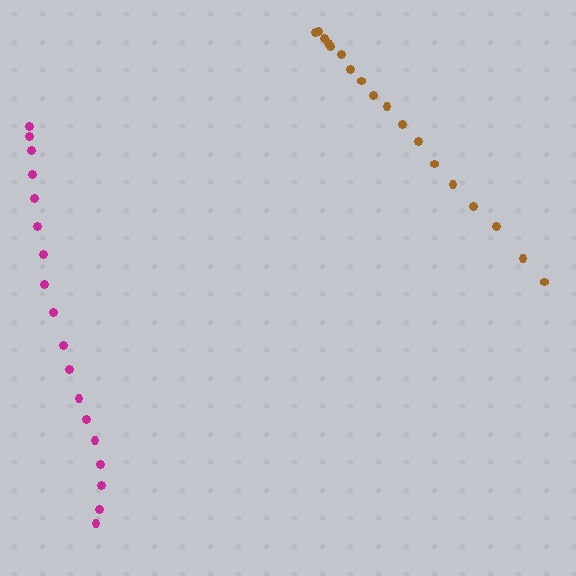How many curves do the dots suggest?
There are 2 distinct paths.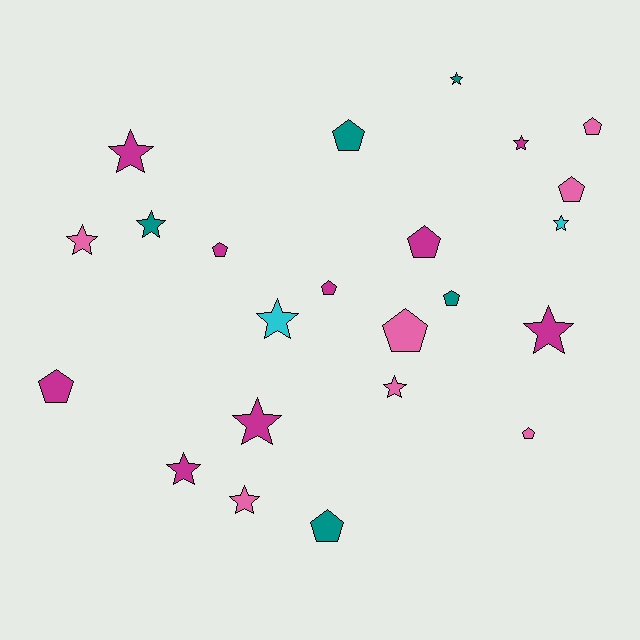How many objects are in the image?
There are 23 objects.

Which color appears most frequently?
Magenta, with 9 objects.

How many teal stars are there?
There are 2 teal stars.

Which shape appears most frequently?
Star, with 12 objects.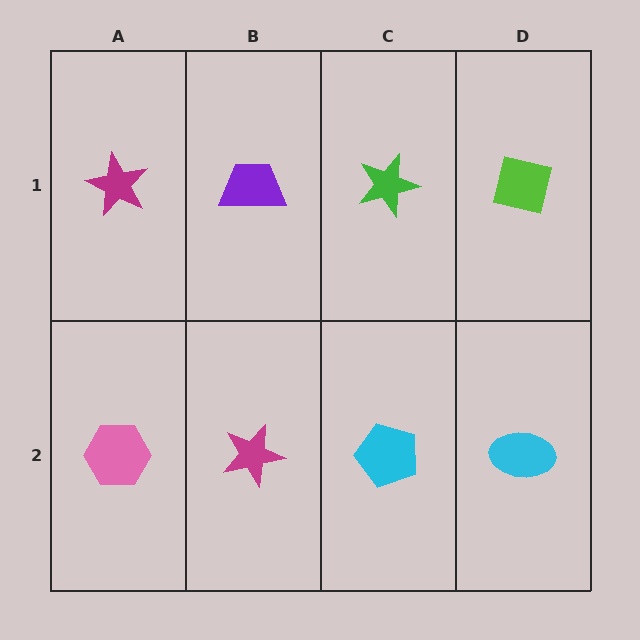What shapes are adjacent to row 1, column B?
A magenta star (row 2, column B), a magenta star (row 1, column A), a green star (row 1, column C).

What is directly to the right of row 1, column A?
A purple trapezoid.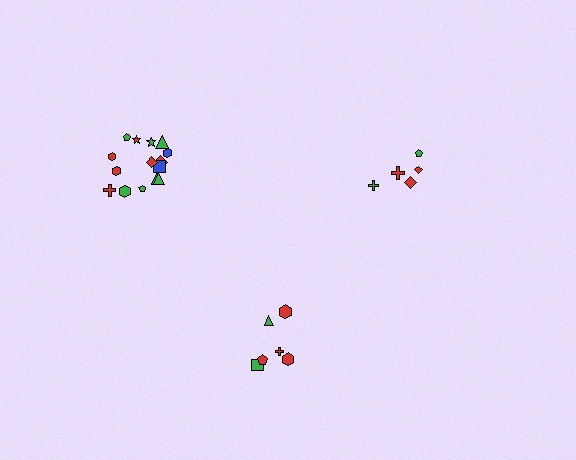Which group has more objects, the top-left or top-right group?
The top-left group.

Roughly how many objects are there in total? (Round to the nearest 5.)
Roughly 25 objects in total.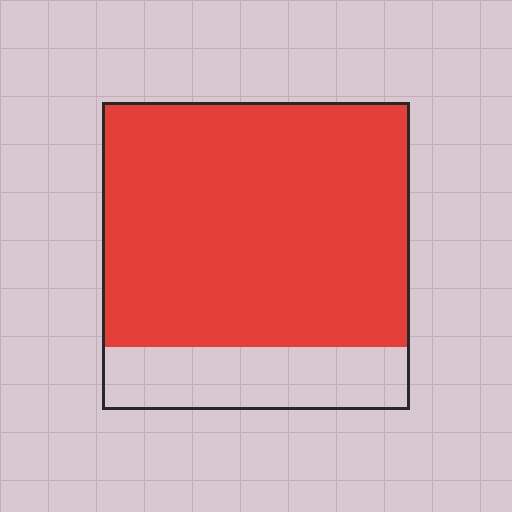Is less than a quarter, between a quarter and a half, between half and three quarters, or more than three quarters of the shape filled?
More than three quarters.